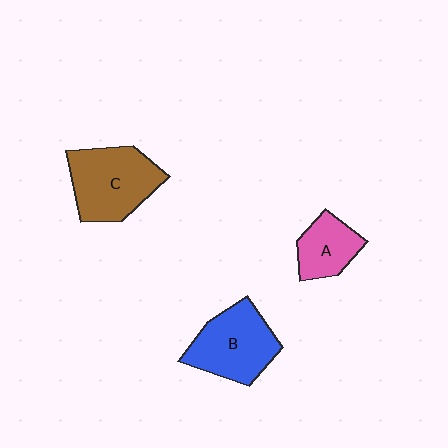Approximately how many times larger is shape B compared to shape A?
Approximately 1.6 times.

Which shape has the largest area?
Shape C (brown).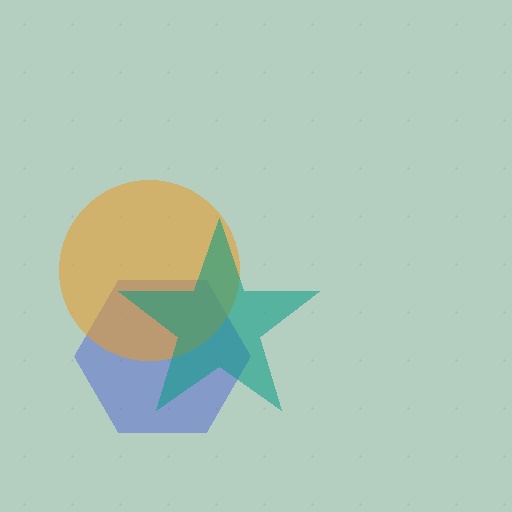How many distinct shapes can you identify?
There are 3 distinct shapes: a blue hexagon, an orange circle, a teal star.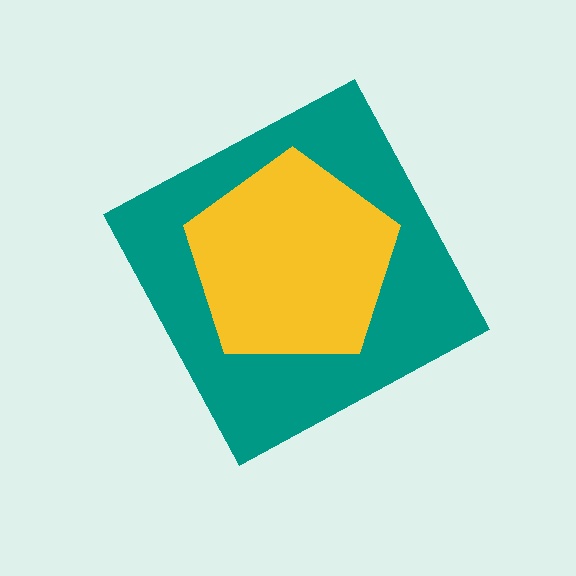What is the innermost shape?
The yellow pentagon.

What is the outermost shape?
The teal diamond.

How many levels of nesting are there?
2.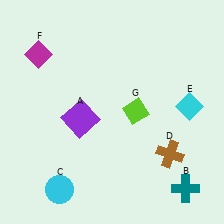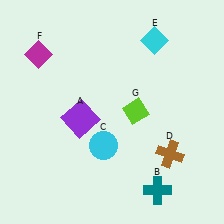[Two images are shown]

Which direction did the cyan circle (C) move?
The cyan circle (C) moved up.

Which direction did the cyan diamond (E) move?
The cyan diamond (E) moved up.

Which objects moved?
The objects that moved are: the teal cross (B), the cyan circle (C), the cyan diamond (E).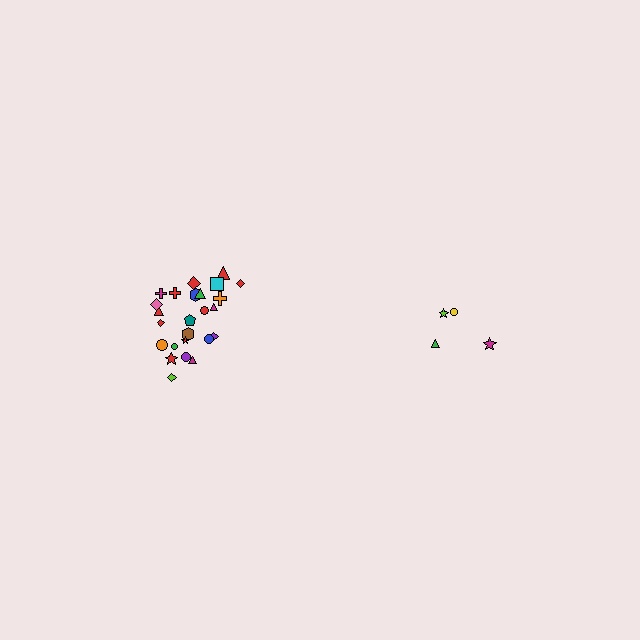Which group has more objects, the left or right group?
The left group.